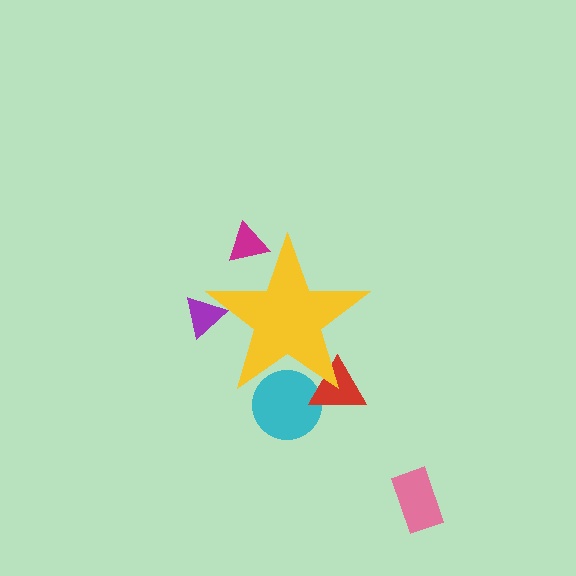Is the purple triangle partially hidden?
Yes, the purple triangle is partially hidden behind the yellow star.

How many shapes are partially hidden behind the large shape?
4 shapes are partially hidden.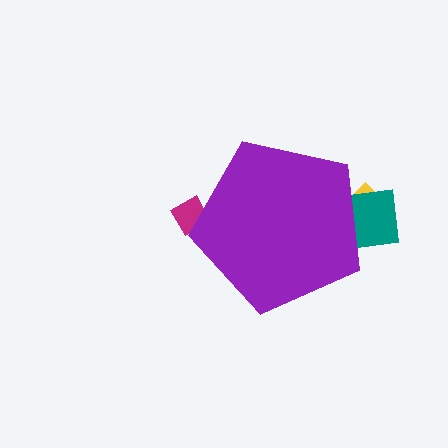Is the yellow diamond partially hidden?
Yes, the yellow diamond is partially hidden behind the purple pentagon.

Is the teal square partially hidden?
Yes, the teal square is partially hidden behind the purple pentagon.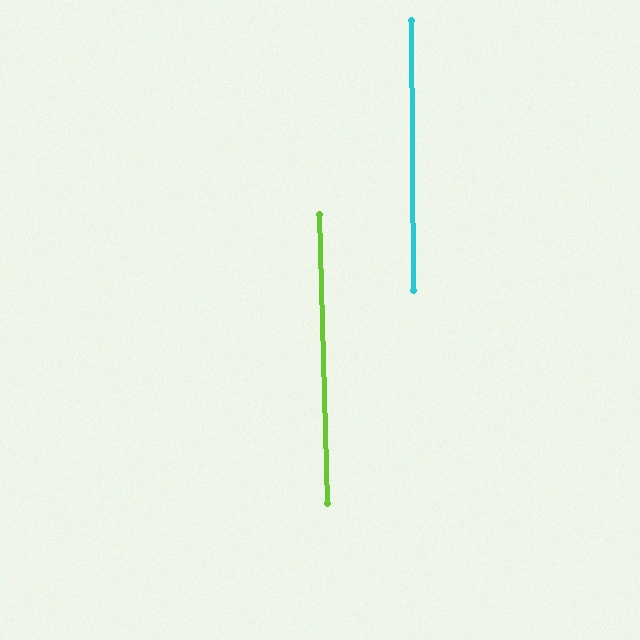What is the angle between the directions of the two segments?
Approximately 1 degree.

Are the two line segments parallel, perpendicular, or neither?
Parallel — their directions differ by only 1.2°.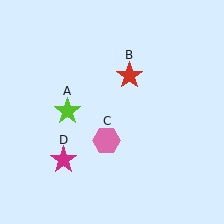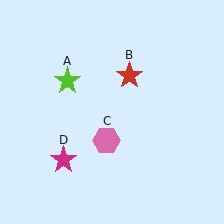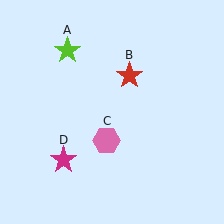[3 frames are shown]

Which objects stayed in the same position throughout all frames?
Red star (object B) and pink hexagon (object C) and magenta star (object D) remained stationary.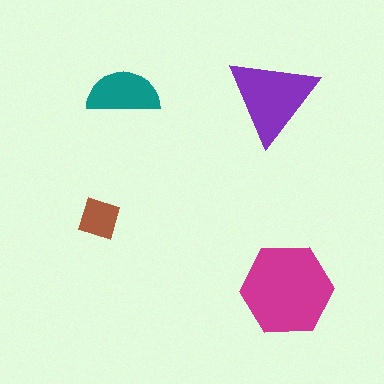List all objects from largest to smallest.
The magenta hexagon, the purple triangle, the teal semicircle, the brown diamond.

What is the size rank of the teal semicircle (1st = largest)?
3rd.